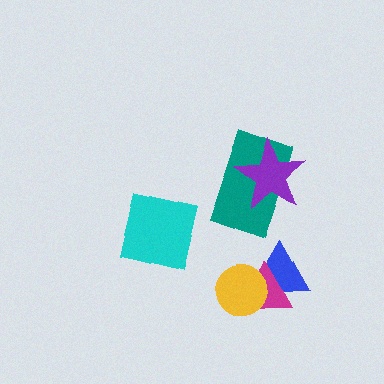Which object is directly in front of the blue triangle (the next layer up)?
The magenta triangle is directly in front of the blue triangle.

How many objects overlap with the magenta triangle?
2 objects overlap with the magenta triangle.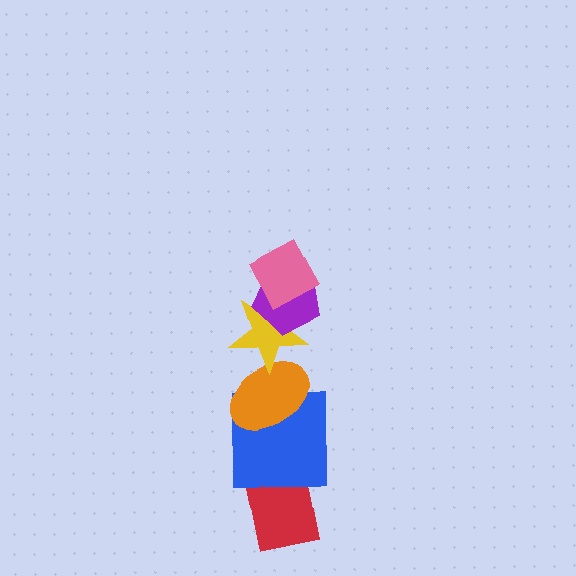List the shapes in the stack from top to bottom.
From top to bottom: the pink diamond, the purple pentagon, the yellow star, the orange ellipse, the blue square, the red rectangle.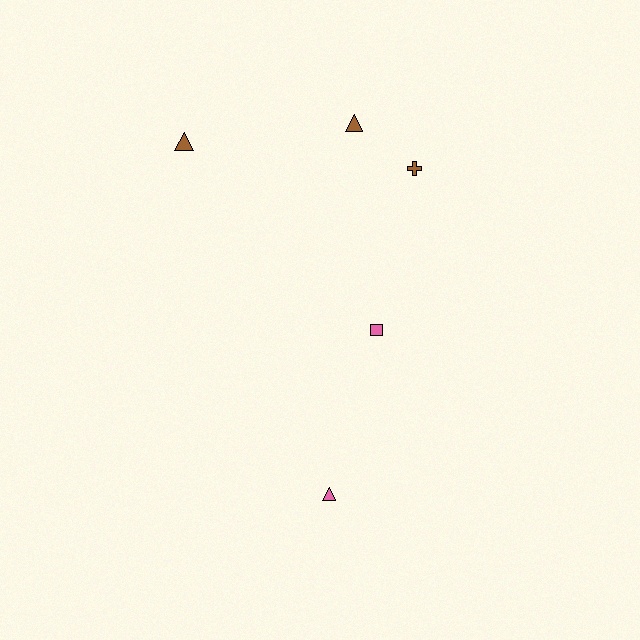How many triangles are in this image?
There are 3 triangles.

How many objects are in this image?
There are 5 objects.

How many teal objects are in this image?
There are no teal objects.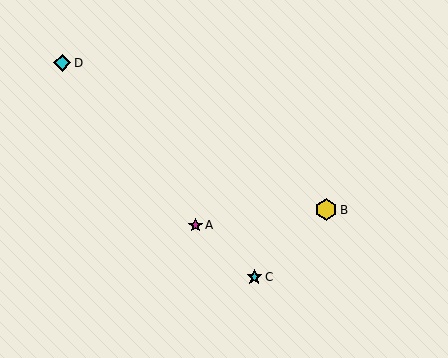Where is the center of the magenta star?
The center of the magenta star is at (195, 225).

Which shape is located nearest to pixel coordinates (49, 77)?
The cyan diamond (labeled D) at (62, 63) is nearest to that location.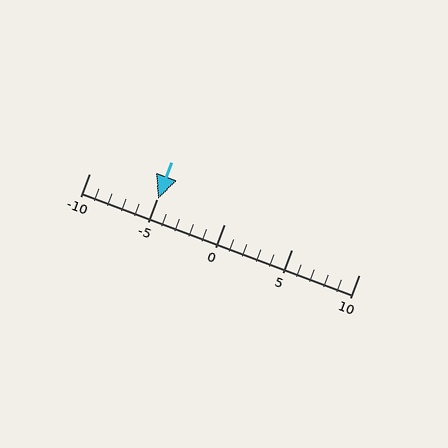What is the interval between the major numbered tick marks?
The major tick marks are spaced 5 units apart.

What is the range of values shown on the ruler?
The ruler shows values from -10 to 10.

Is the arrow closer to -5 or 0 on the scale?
The arrow is closer to -5.